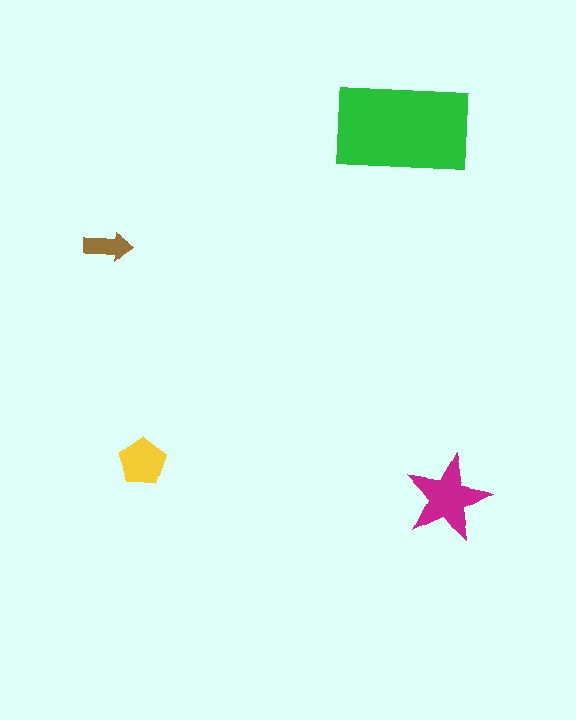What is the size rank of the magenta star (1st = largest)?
2nd.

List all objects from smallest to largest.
The brown arrow, the yellow pentagon, the magenta star, the green rectangle.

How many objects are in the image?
There are 4 objects in the image.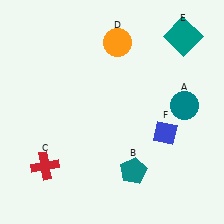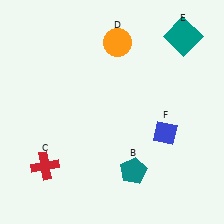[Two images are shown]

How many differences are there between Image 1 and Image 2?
There is 1 difference between the two images.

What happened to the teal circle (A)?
The teal circle (A) was removed in Image 2. It was in the top-right area of Image 1.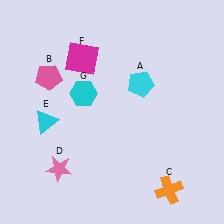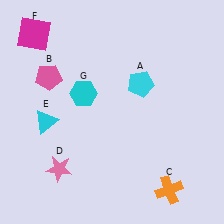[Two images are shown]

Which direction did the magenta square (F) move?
The magenta square (F) moved left.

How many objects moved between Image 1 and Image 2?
1 object moved between the two images.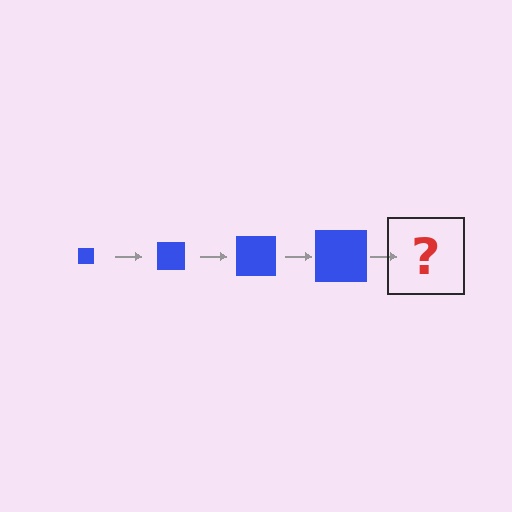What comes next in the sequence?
The next element should be a blue square, larger than the previous one.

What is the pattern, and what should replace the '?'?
The pattern is that the square gets progressively larger each step. The '?' should be a blue square, larger than the previous one.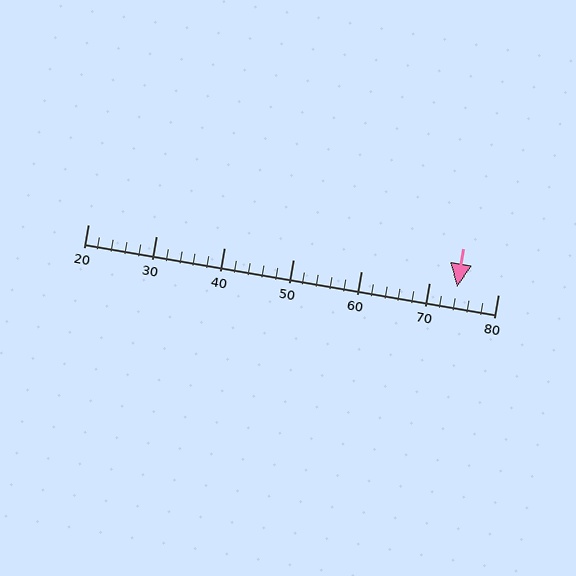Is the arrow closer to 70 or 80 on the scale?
The arrow is closer to 70.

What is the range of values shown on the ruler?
The ruler shows values from 20 to 80.